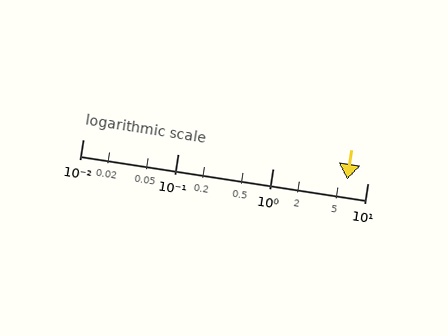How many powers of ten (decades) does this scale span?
The scale spans 3 decades, from 0.01 to 10.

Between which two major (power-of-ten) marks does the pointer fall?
The pointer is between 1 and 10.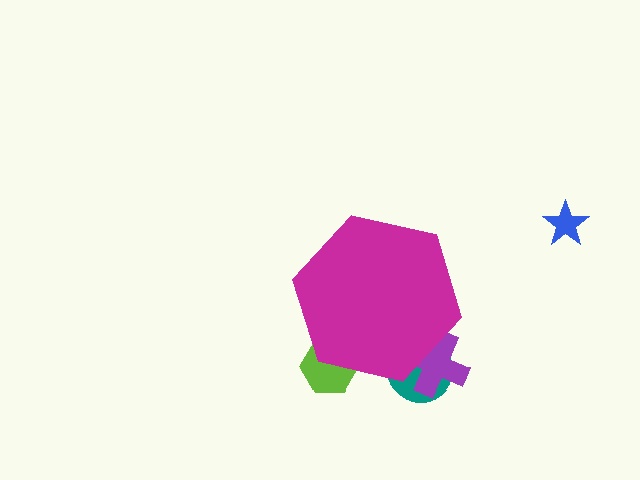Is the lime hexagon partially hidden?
Yes, the lime hexagon is partially hidden behind the magenta hexagon.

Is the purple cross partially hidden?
Yes, the purple cross is partially hidden behind the magenta hexagon.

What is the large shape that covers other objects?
A magenta hexagon.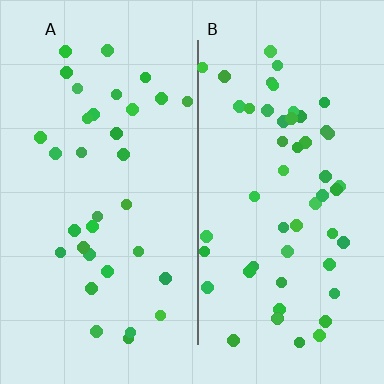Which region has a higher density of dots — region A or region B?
B (the right).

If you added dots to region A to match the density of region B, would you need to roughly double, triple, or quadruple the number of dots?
Approximately double.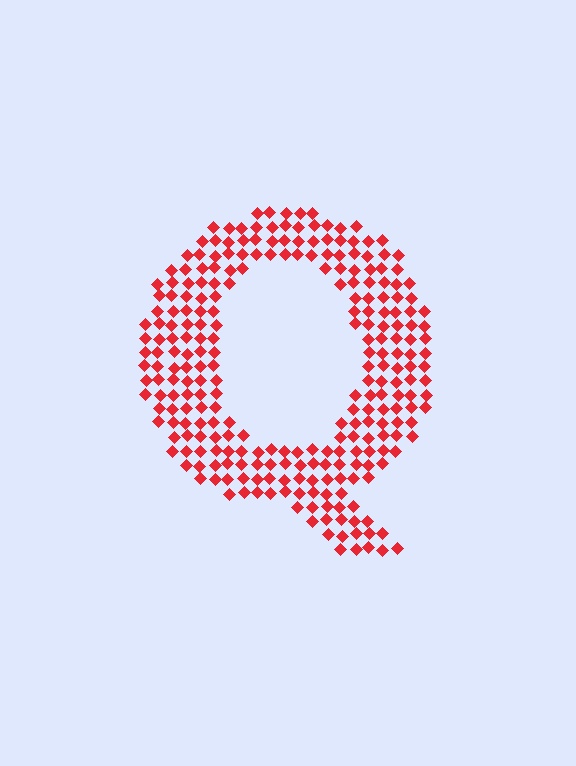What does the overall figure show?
The overall figure shows the letter Q.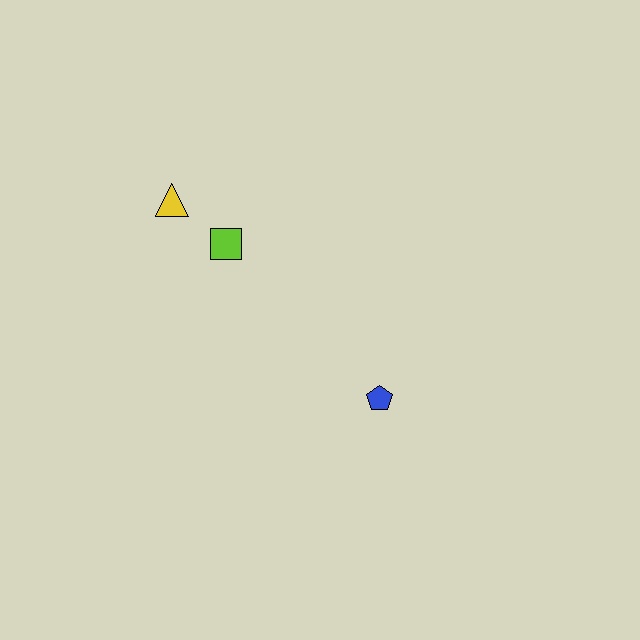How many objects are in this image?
There are 3 objects.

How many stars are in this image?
There are no stars.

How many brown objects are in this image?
There are no brown objects.